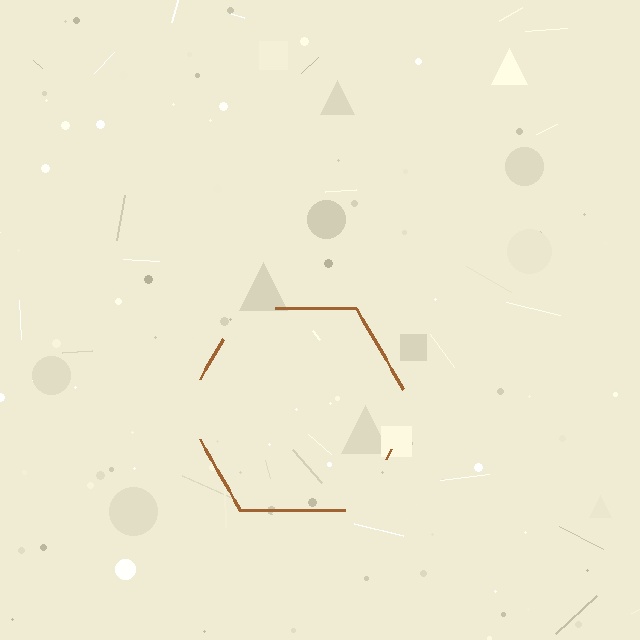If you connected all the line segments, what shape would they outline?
They would outline a hexagon.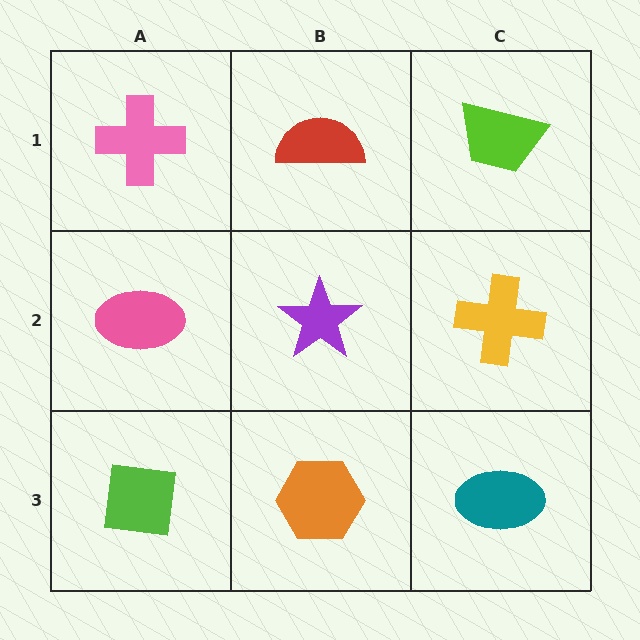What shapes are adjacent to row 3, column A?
A pink ellipse (row 2, column A), an orange hexagon (row 3, column B).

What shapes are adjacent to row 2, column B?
A red semicircle (row 1, column B), an orange hexagon (row 3, column B), a pink ellipse (row 2, column A), a yellow cross (row 2, column C).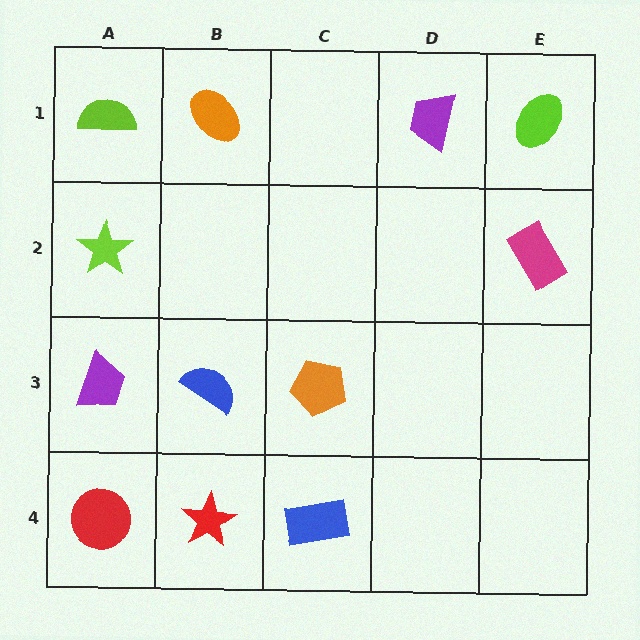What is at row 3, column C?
An orange pentagon.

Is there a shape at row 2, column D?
No, that cell is empty.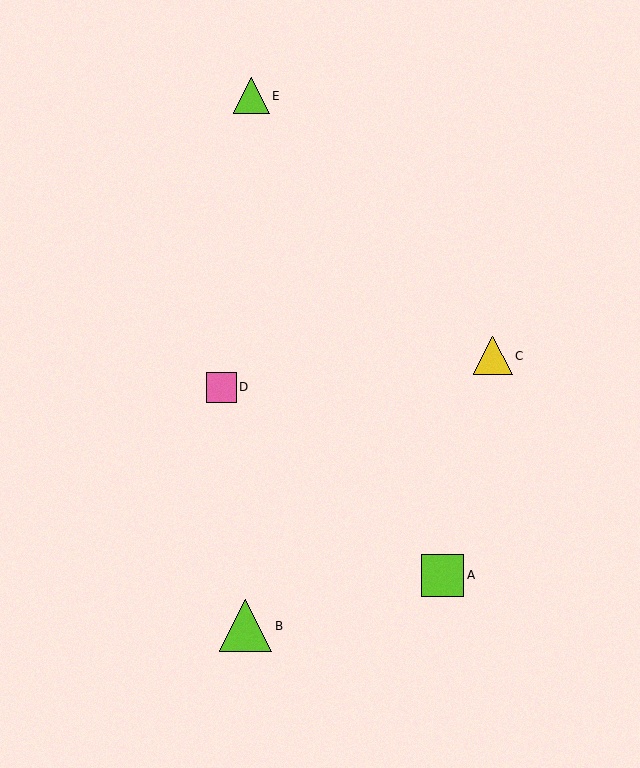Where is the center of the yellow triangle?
The center of the yellow triangle is at (493, 356).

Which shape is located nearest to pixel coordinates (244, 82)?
The lime triangle (labeled E) at (251, 96) is nearest to that location.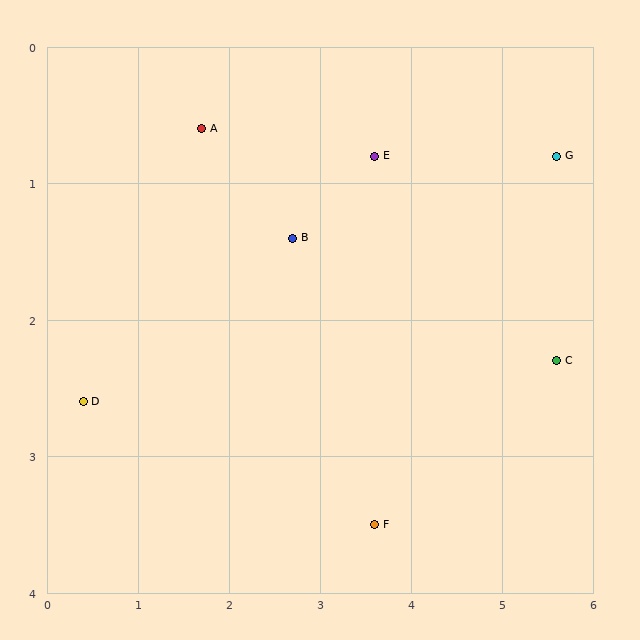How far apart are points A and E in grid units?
Points A and E are about 1.9 grid units apart.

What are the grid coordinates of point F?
Point F is at approximately (3.6, 3.5).